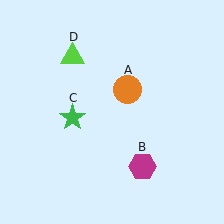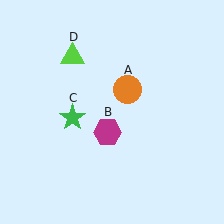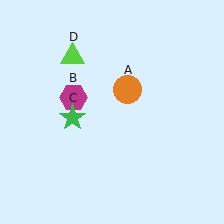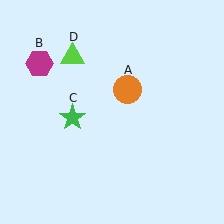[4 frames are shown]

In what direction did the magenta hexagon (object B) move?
The magenta hexagon (object B) moved up and to the left.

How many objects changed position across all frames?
1 object changed position: magenta hexagon (object B).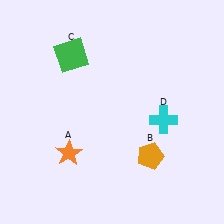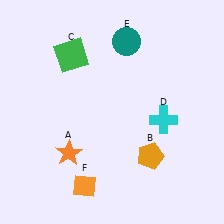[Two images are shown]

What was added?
A teal circle (E), an orange diamond (F) were added in Image 2.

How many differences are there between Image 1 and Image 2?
There are 2 differences between the two images.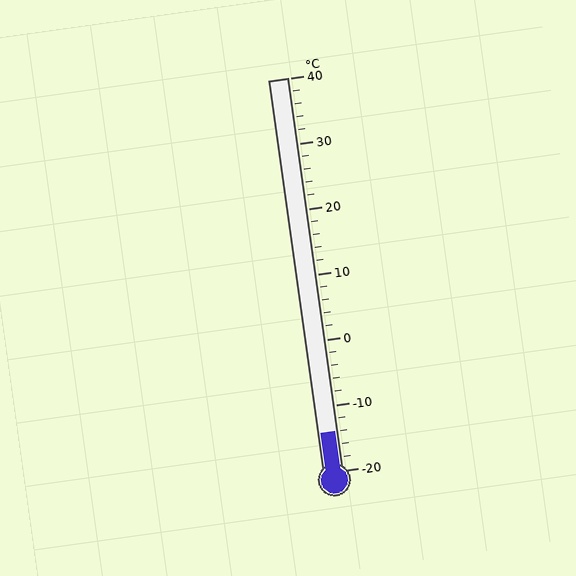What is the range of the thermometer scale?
The thermometer scale ranges from -20°C to 40°C.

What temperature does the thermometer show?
The thermometer shows approximately -14°C.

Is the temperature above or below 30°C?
The temperature is below 30°C.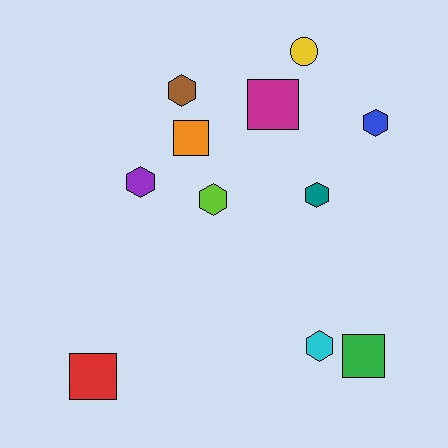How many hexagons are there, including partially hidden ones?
There are 6 hexagons.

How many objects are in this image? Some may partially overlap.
There are 11 objects.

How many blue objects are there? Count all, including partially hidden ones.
There is 1 blue object.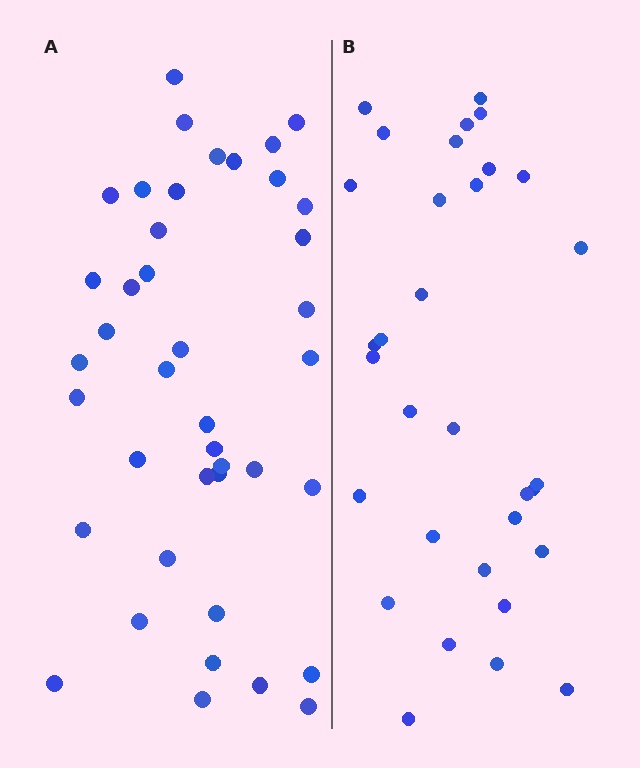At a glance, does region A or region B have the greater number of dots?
Region A (the left region) has more dots.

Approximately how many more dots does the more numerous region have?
Region A has roughly 8 or so more dots than region B.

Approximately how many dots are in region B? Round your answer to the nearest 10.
About 30 dots. (The exact count is 32, which rounds to 30.)